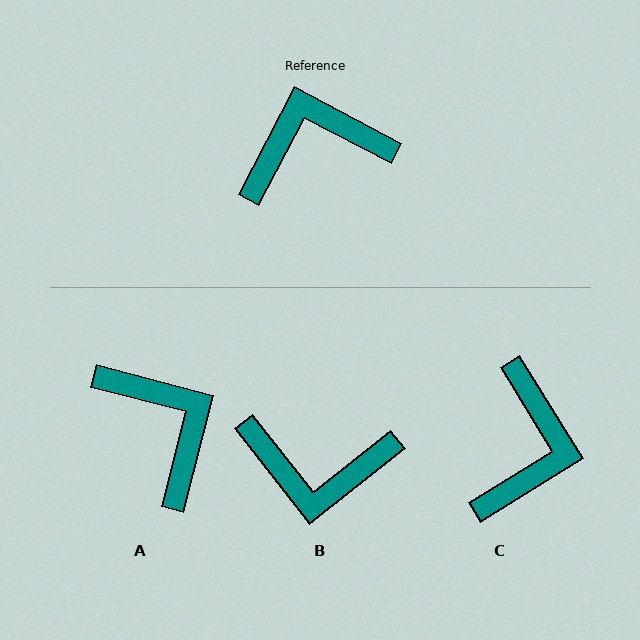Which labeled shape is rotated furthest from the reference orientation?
B, about 156 degrees away.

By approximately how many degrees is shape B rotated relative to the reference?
Approximately 156 degrees counter-clockwise.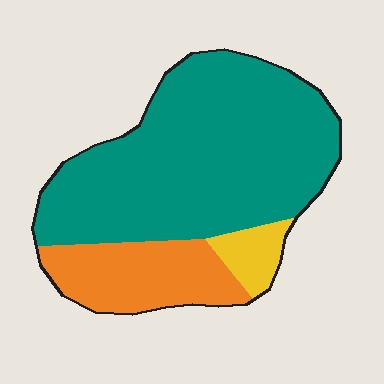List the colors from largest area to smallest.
From largest to smallest: teal, orange, yellow.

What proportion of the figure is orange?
Orange takes up about one fifth (1/5) of the figure.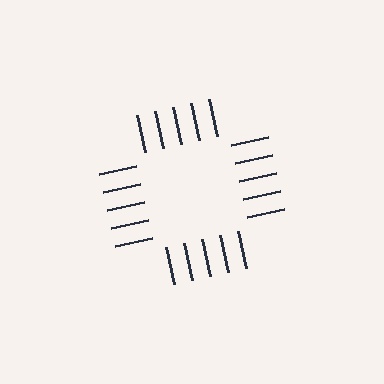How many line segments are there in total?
20 — 5 along each of the 4 edges.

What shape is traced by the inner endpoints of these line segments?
An illusory square — the line segments terminate on its edges but no continuous stroke is drawn.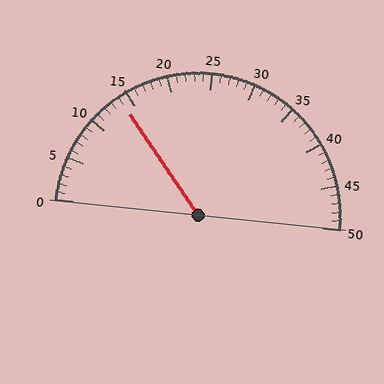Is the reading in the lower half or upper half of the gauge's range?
The reading is in the lower half of the range (0 to 50).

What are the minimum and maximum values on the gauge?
The gauge ranges from 0 to 50.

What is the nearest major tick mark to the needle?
The nearest major tick mark is 15.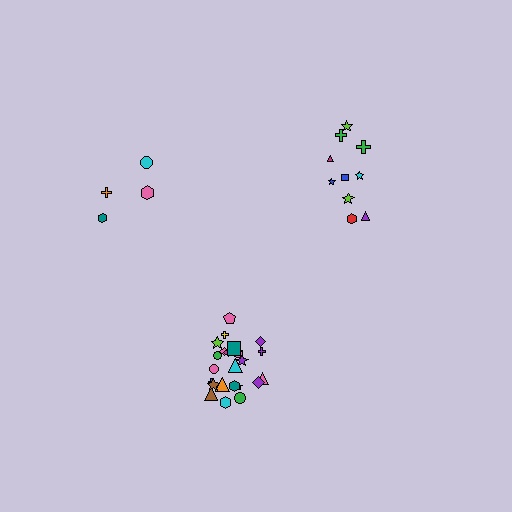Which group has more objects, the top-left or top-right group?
The top-right group.